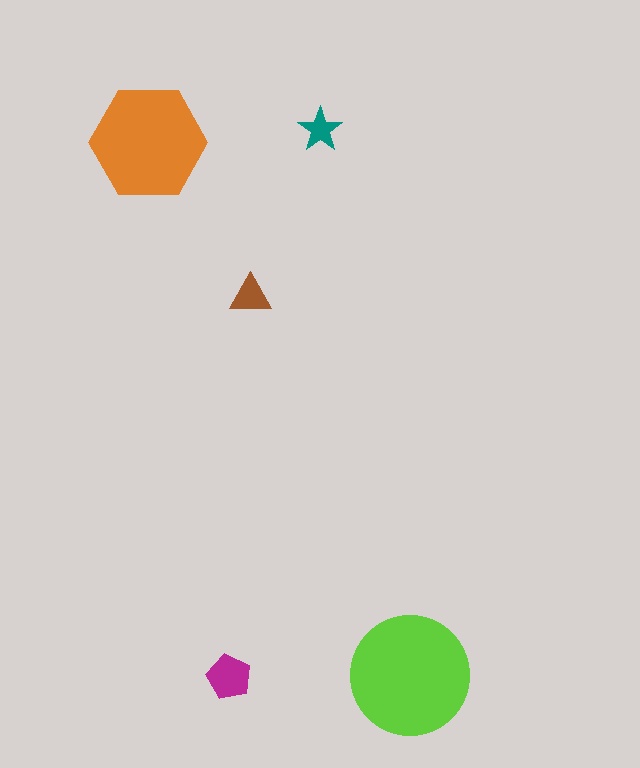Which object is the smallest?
The teal star.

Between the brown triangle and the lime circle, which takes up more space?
The lime circle.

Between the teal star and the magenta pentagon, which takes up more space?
The magenta pentagon.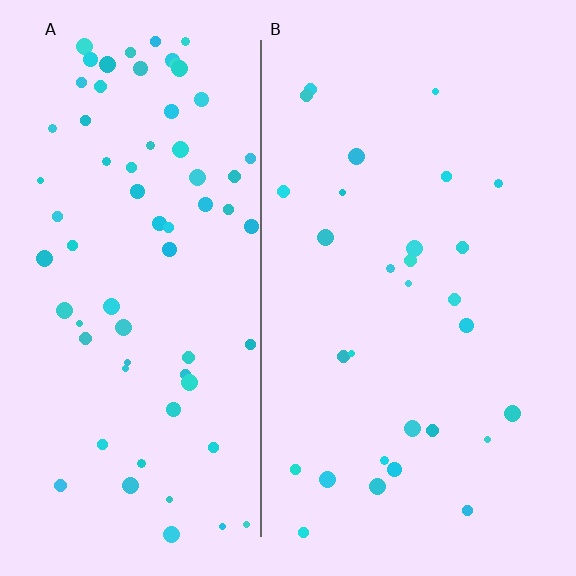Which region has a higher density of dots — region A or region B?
A (the left).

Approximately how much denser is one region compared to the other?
Approximately 2.4× — region A over region B.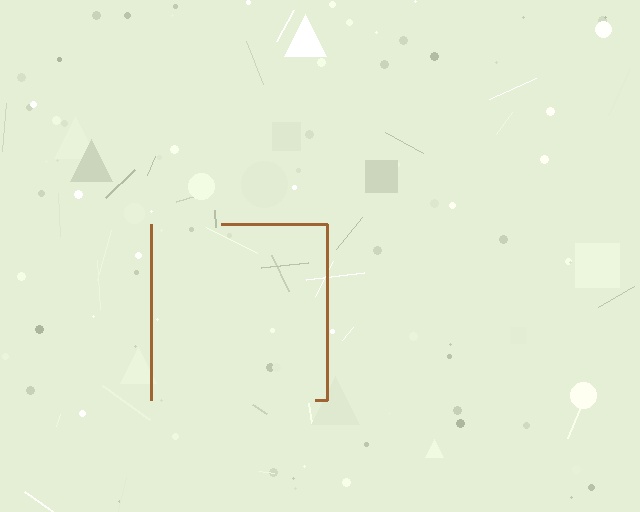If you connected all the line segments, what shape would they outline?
They would outline a square.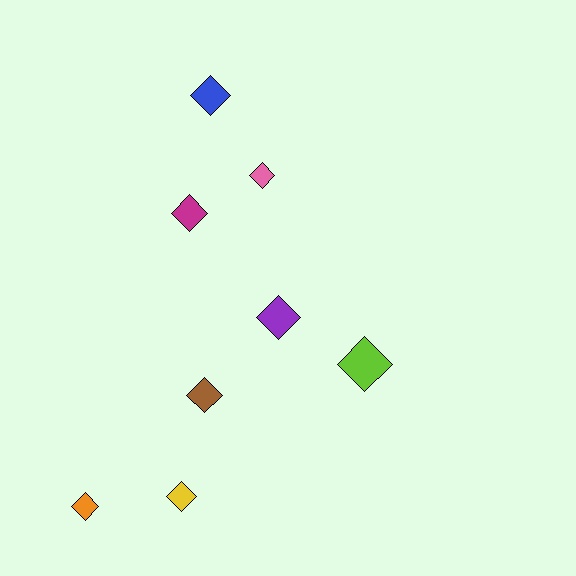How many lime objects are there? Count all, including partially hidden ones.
There is 1 lime object.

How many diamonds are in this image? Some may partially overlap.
There are 8 diamonds.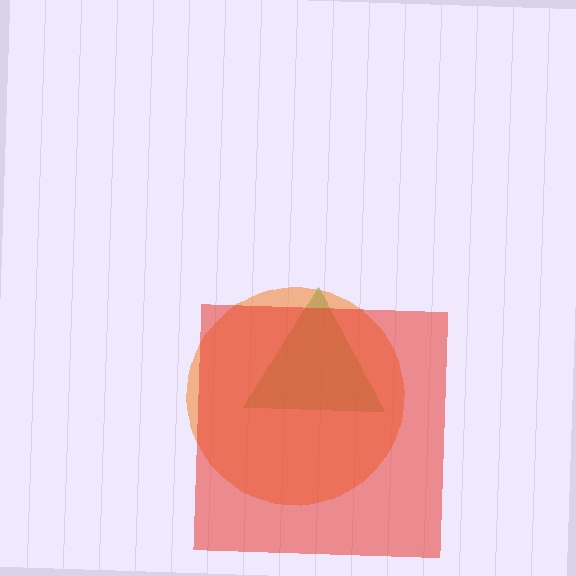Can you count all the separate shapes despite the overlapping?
Yes, there are 3 separate shapes.